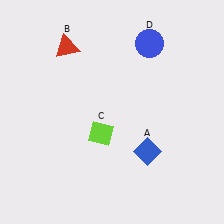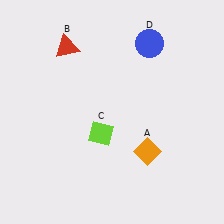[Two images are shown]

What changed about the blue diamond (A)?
In Image 1, A is blue. In Image 2, it changed to orange.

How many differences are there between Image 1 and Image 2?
There is 1 difference between the two images.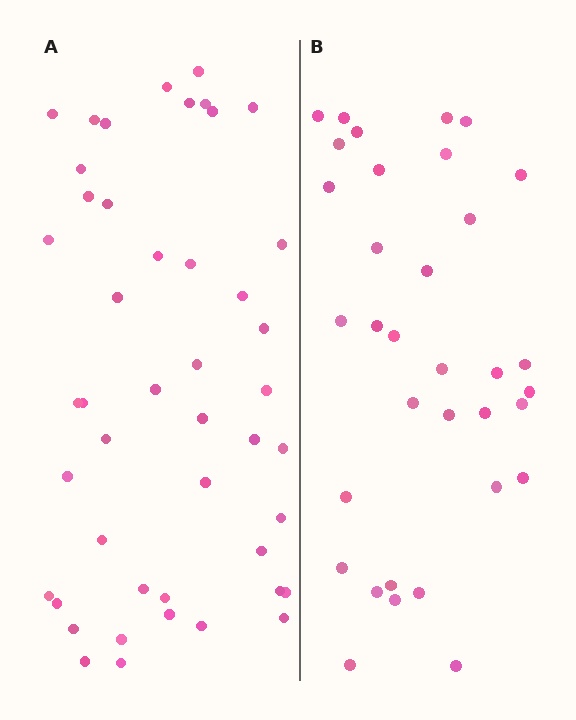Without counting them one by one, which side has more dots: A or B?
Region A (the left region) has more dots.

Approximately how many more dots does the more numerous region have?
Region A has roughly 12 or so more dots than region B.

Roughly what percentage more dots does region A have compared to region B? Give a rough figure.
About 35% more.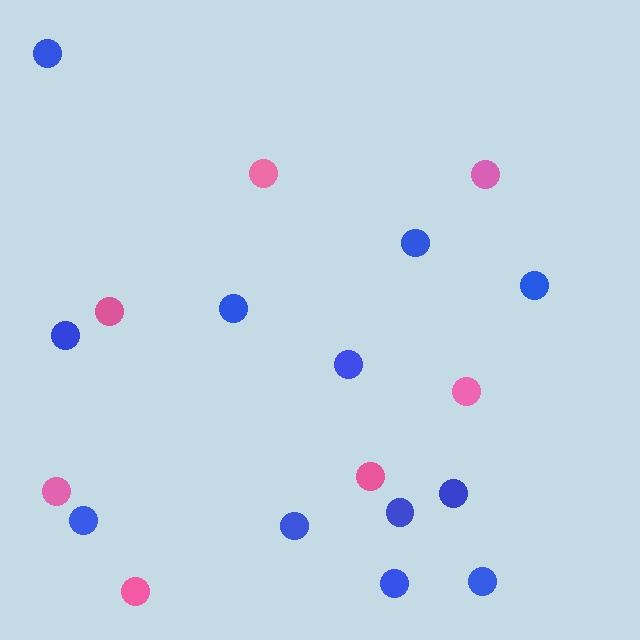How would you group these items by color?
There are 2 groups: one group of pink circles (7) and one group of blue circles (12).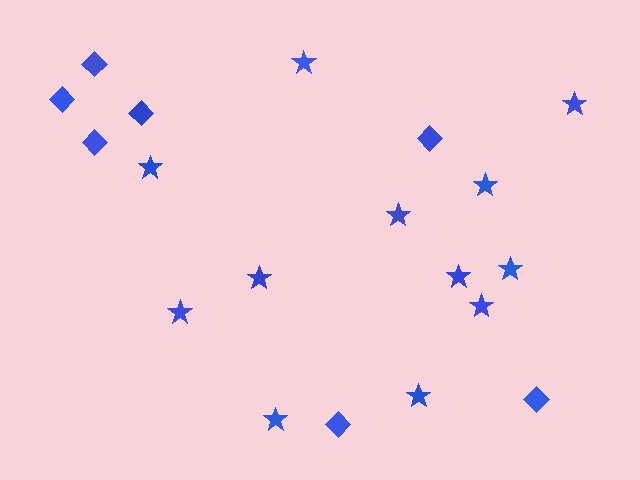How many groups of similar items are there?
There are 2 groups: one group of stars (12) and one group of diamonds (7).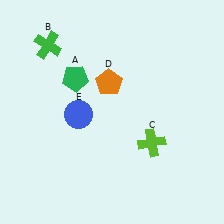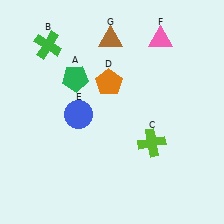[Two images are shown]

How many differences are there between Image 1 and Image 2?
There are 2 differences between the two images.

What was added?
A pink triangle (F), a brown triangle (G) were added in Image 2.